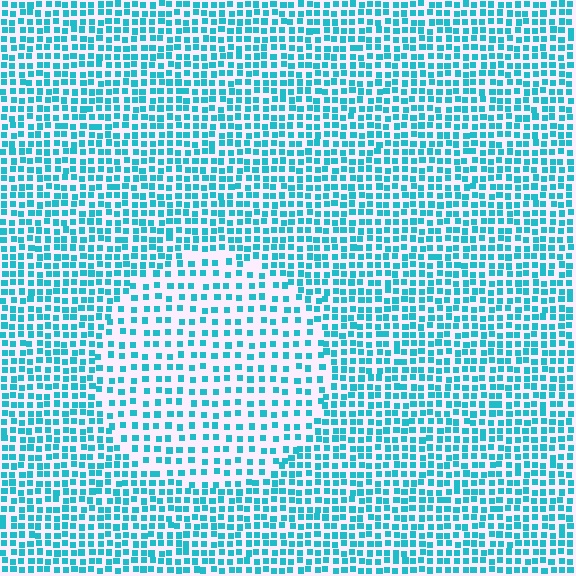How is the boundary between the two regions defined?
The boundary is defined by a change in element density (approximately 1.8x ratio). All elements are the same color, size, and shape.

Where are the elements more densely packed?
The elements are more densely packed outside the circle boundary.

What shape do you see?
I see a circle.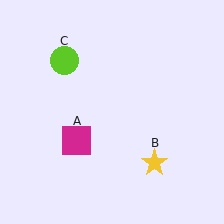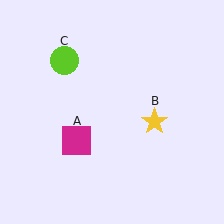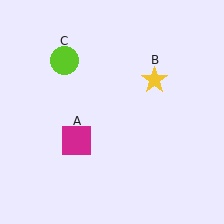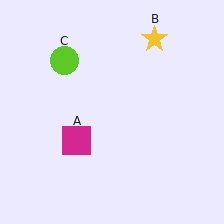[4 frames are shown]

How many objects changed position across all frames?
1 object changed position: yellow star (object B).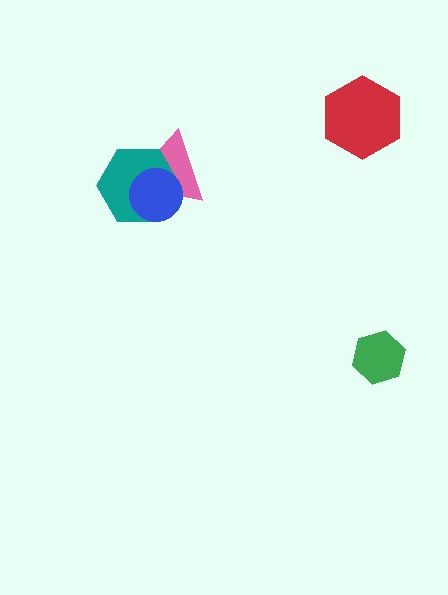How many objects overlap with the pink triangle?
2 objects overlap with the pink triangle.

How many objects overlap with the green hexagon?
0 objects overlap with the green hexagon.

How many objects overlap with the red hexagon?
0 objects overlap with the red hexagon.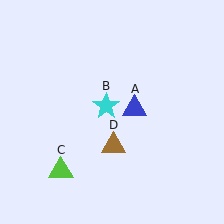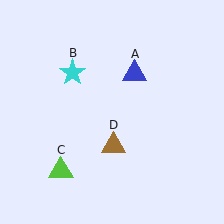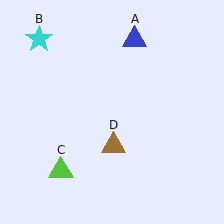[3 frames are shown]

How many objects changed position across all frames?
2 objects changed position: blue triangle (object A), cyan star (object B).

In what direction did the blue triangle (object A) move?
The blue triangle (object A) moved up.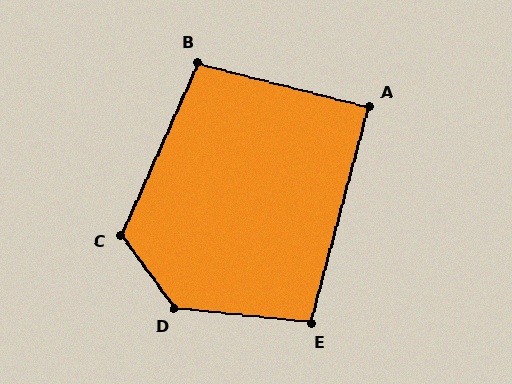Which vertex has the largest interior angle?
D, at approximately 132 degrees.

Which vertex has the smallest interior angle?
A, at approximately 89 degrees.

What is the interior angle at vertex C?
Approximately 120 degrees (obtuse).